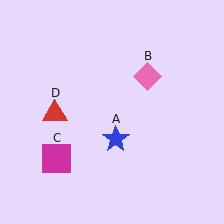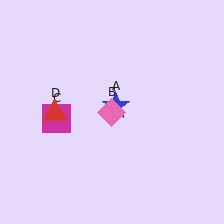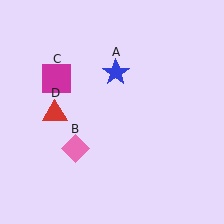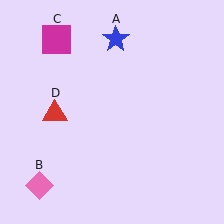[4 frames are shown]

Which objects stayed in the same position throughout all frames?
Red triangle (object D) remained stationary.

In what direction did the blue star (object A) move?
The blue star (object A) moved up.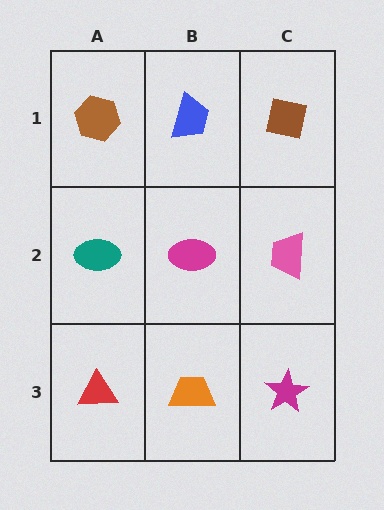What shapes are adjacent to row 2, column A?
A brown hexagon (row 1, column A), a red triangle (row 3, column A), a magenta ellipse (row 2, column B).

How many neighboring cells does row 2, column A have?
3.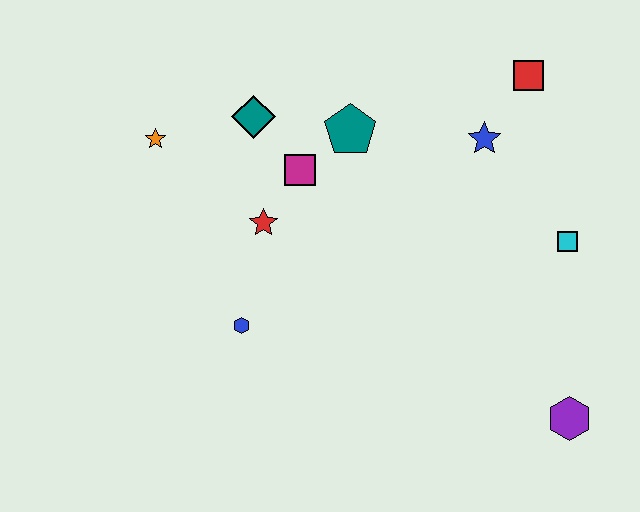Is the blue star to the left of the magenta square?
No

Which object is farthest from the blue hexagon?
The red square is farthest from the blue hexagon.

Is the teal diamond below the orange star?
No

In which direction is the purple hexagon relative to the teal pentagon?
The purple hexagon is below the teal pentagon.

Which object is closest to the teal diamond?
The magenta square is closest to the teal diamond.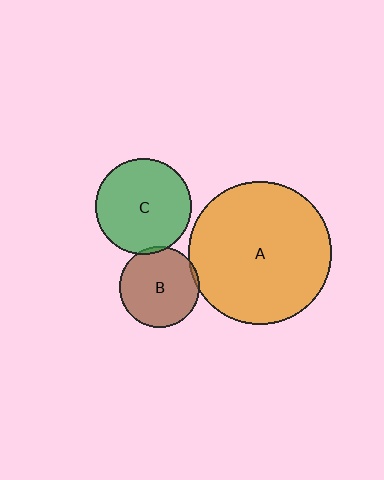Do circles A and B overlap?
Yes.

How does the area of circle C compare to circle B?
Approximately 1.4 times.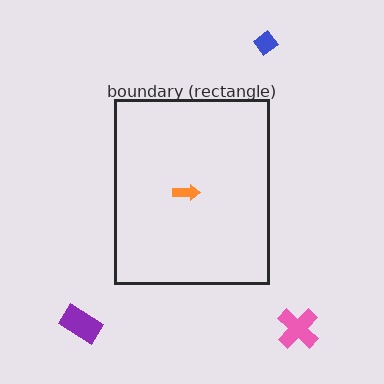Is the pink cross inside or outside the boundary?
Outside.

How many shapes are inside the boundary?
1 inside, 3 outside.